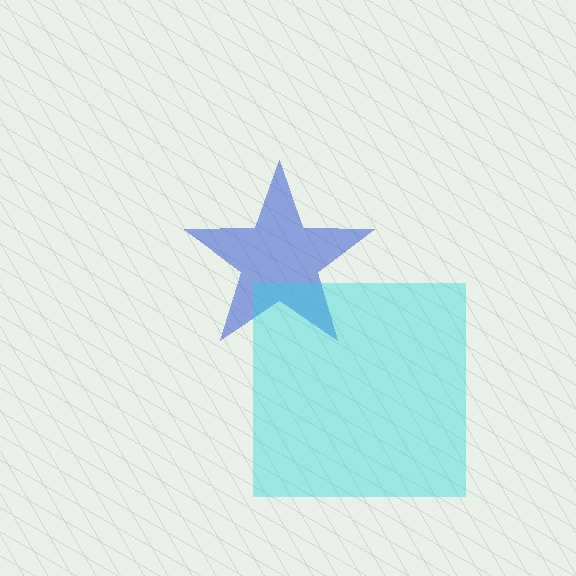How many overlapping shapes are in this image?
There are 2 overlapping shapes in the image.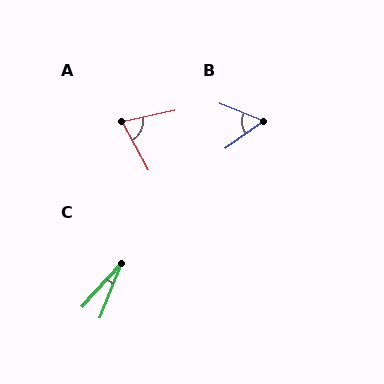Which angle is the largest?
A, at approximately 73 degrees.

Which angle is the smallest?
C, at approximately 21 degrees.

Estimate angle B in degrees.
Approximately 57 degrees.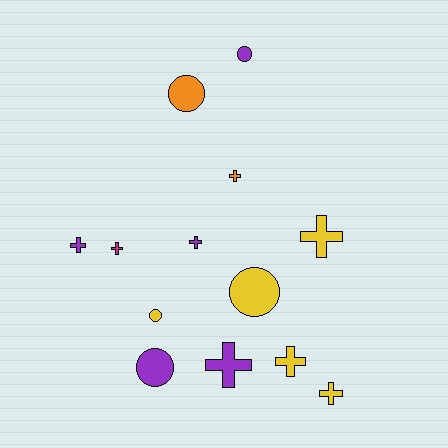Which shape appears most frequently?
Cross, with 8 objects.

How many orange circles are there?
There is 1 orange circle.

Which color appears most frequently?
Yellow, with 5 objects.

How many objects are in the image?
There are 13 objects.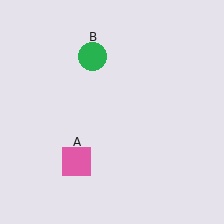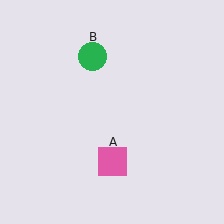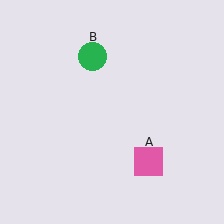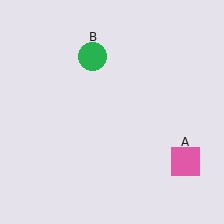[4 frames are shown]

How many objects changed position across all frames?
1 object changed position: pink square (object A).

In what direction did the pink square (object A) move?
The pink square (object A) moved right.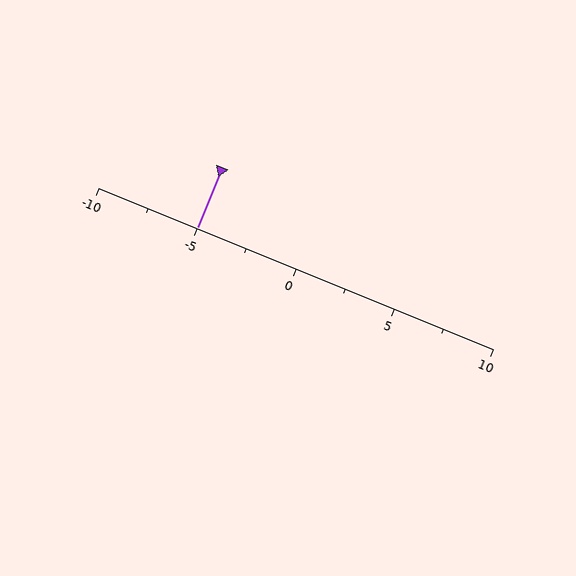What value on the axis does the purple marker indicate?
The marker indicates approximately -5.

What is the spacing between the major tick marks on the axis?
The major ticks are spaced 5 apart.